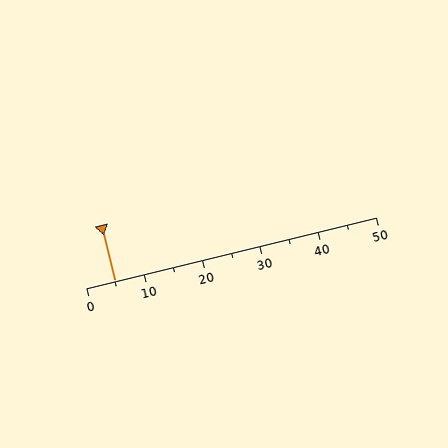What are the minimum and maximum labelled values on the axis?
The axis runs from 0 to 50.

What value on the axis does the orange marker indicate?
The marker indicates approximately 5.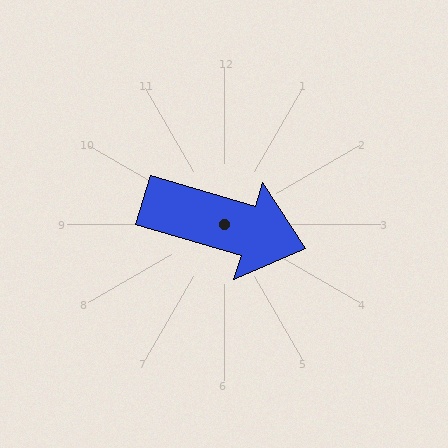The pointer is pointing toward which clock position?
Roughly 4 o'clock.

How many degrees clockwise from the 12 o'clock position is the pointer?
Approximately 107 degrees.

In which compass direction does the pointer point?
East.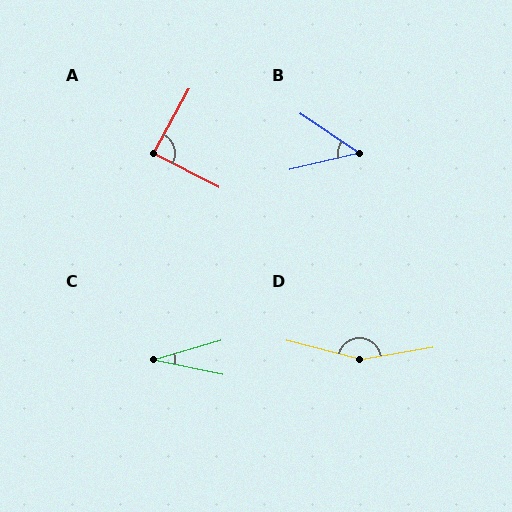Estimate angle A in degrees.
Approximately 88 degrees.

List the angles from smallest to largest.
C (28°), B (48°), A (88°), D (156°).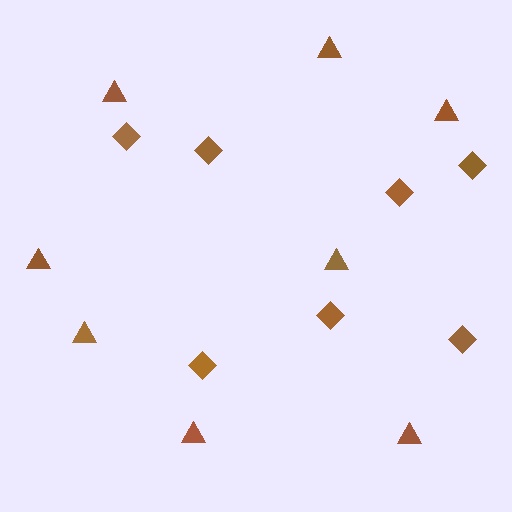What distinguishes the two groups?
There are 2 groups: one group of triangles (8) and one group of diamonds (7).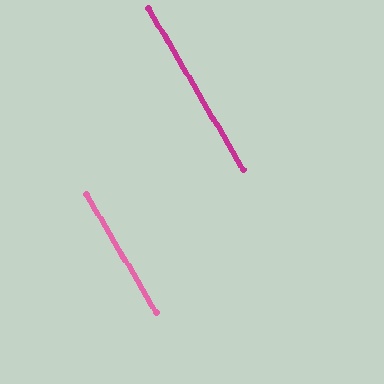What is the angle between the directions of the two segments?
Approximately 0 degrees.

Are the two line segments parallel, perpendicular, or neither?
Parallel — their directions differ by only 0.3°.